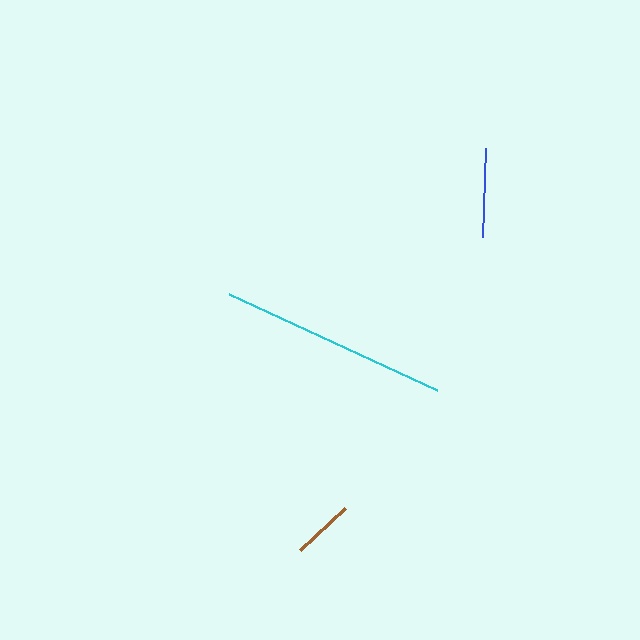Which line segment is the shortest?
The brown line is the shortest at approximately 62 pixels.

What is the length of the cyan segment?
The cyan segment is approximately 229 pixels long.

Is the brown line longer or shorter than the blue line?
The blue line is longer than the brown line.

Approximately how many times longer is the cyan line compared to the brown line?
The cyan line is approximately 3.7 times the length of the brown line.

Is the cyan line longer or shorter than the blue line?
The cyan line is longer than the blue line.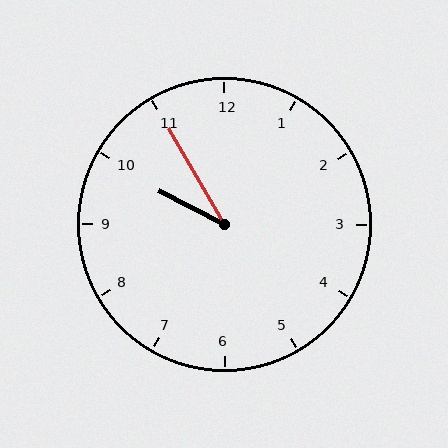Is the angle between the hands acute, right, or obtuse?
It is acute.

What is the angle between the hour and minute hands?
Approximately 32 degrees.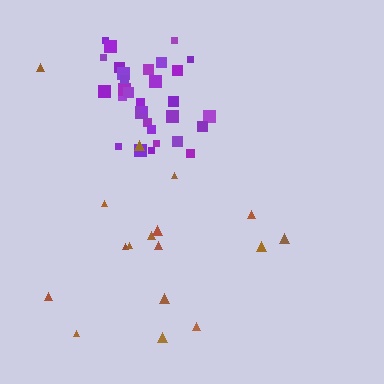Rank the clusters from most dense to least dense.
purple, brown.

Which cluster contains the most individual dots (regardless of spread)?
Purple (31).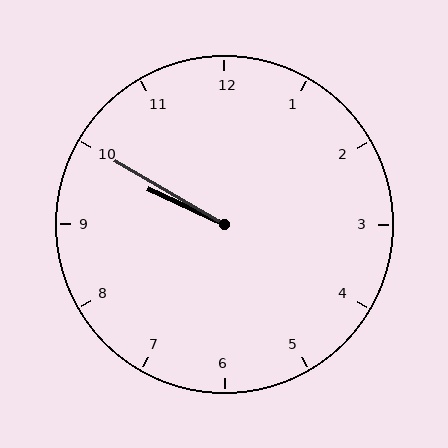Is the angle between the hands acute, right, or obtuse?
It is acute.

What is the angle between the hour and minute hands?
Approximately 5 degrees.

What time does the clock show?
9:50.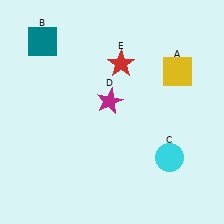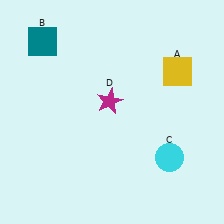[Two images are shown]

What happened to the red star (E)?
The red star (E) was removed in Image 2. It was in the top-right area of Image 1.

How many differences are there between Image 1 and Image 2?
There is 1 difference between the two images.